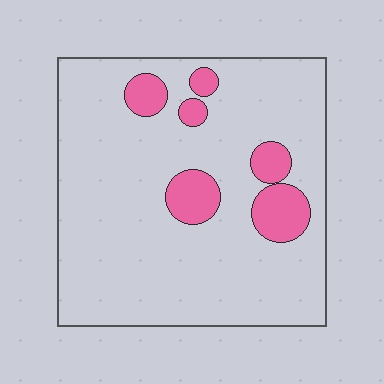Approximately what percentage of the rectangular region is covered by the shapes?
Approximately 15%.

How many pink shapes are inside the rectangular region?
6.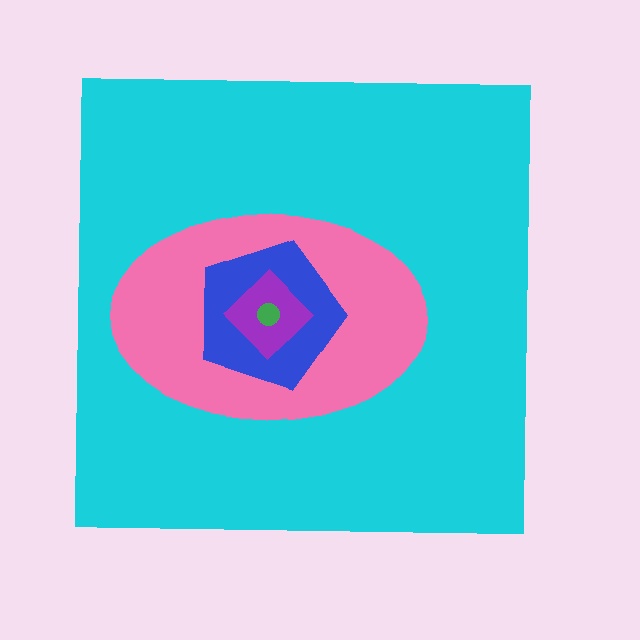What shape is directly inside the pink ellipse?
The blue pentagon.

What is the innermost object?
The green circle.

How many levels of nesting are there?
5.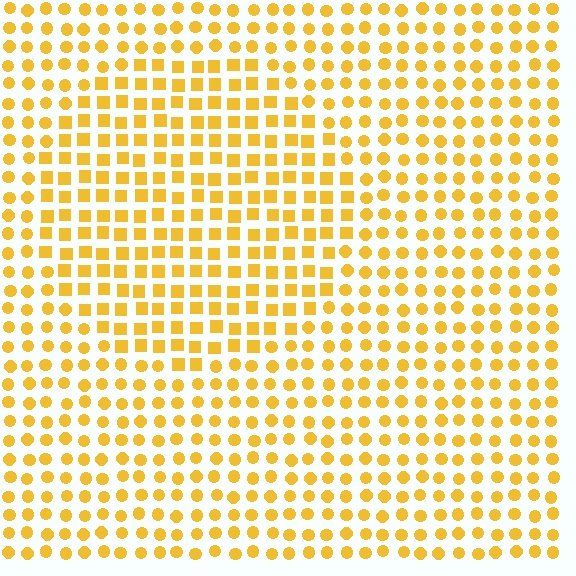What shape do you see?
I see a circle.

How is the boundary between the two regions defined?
The boundary is defined by a change in element shape: squares inside vs. circles outside. All elements share the same color and spacing.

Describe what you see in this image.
The image is filled with small yellow elements arranged in a uniform grid. A circle-shaped region contains squares, while the surrounding area contains circles. The boundary is defined purely by the change in element shape.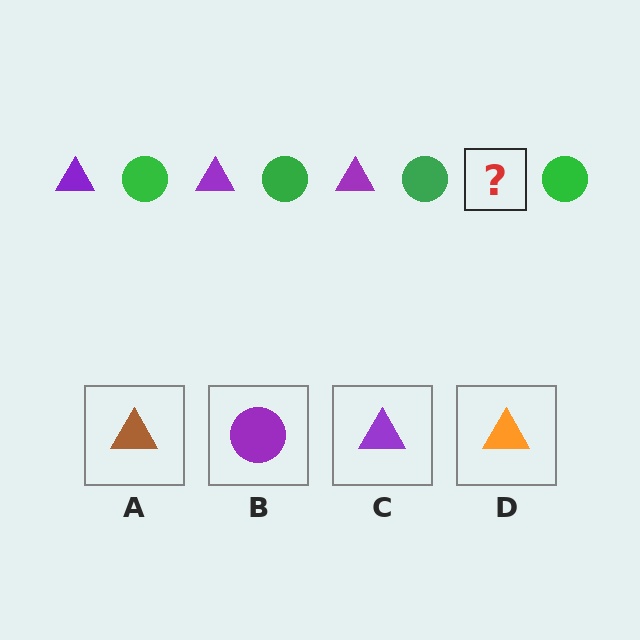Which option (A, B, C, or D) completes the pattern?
C.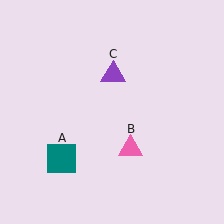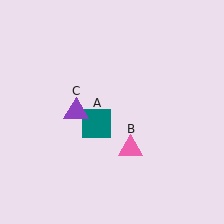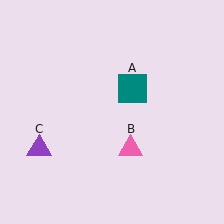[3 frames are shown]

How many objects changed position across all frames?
2 objects changed position: teal square (object A), purple triangle (object C).